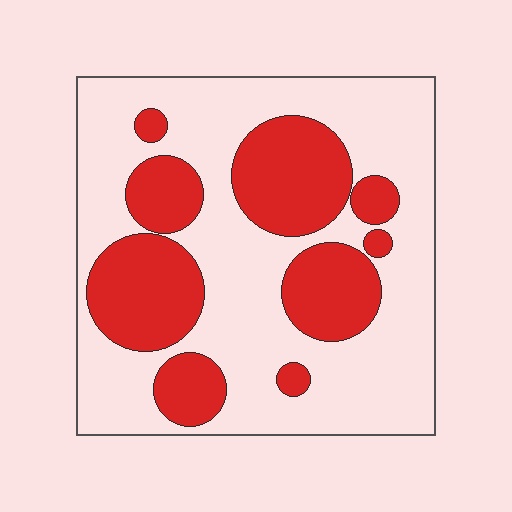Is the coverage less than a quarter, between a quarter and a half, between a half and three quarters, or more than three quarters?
Between a quarter and a half.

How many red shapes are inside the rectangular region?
9.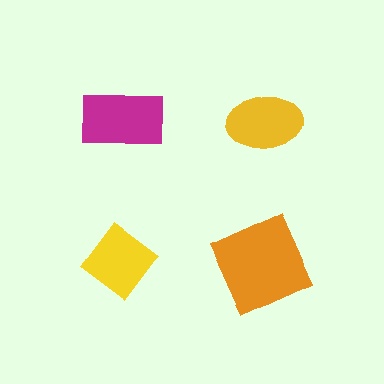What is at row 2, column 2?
An orange square.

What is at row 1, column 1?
A magenta rectangle.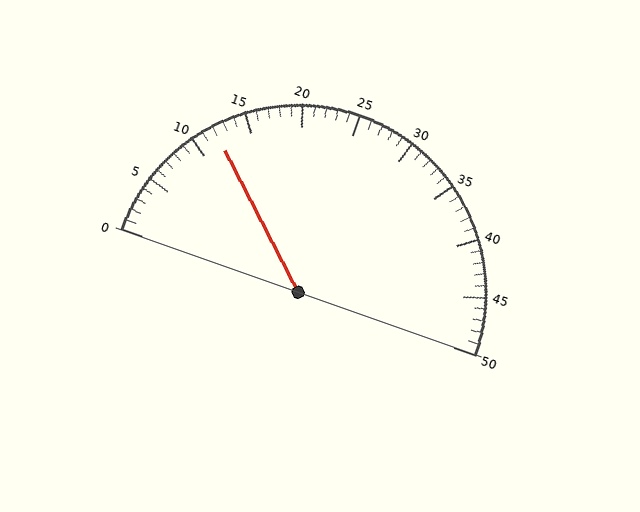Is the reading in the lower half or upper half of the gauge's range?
The reading is in the lower half of the range (0 to 50).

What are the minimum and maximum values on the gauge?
The gauge ranges from 0 to 50.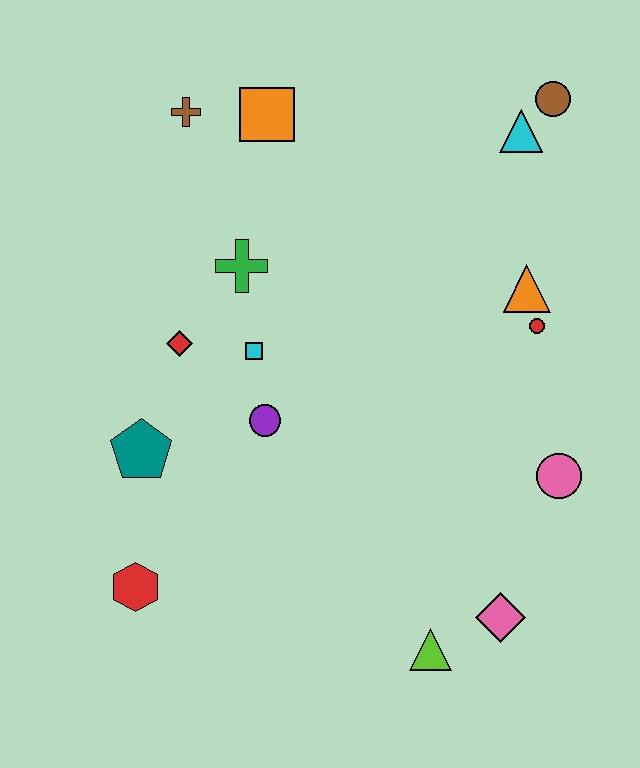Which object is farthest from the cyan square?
The brown circle is farthest from the cyan square.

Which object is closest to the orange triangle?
The red circle is closest to the orange triangle.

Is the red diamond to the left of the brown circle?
Yes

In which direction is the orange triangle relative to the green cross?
The orange triangle is to the right of the green cross.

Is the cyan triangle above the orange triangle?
Yes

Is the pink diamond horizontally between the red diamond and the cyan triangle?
Yes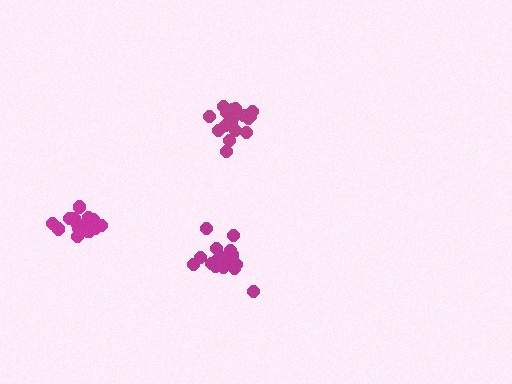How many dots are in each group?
Group 1: 20 dots, Group 2: 16 dots, Group 3: 19 dots (55 total).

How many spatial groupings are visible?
There are 3 spatial groupings.